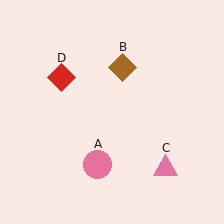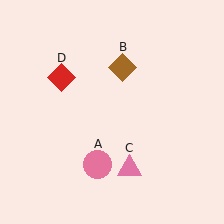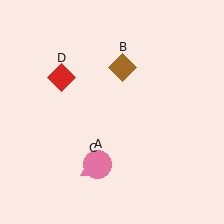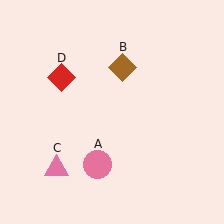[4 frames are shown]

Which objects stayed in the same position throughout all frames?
Pink circle (object A) and brown diamond (object B) and red diamond (object D) remained stationary.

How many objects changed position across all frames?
1 object changed position: pink triangle (object C).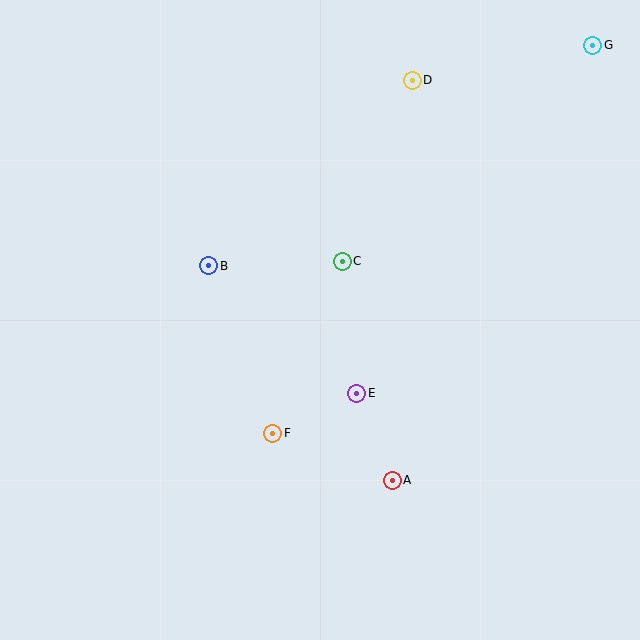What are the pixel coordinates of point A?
Point A is at (392, 480).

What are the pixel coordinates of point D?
Point D is at (412, 80).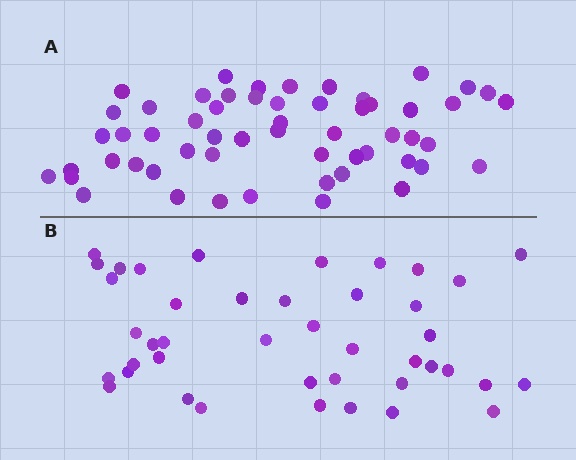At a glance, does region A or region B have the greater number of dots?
Region A (the top region) has more dots.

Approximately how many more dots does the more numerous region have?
Region A has approximately 15 more dots than region B.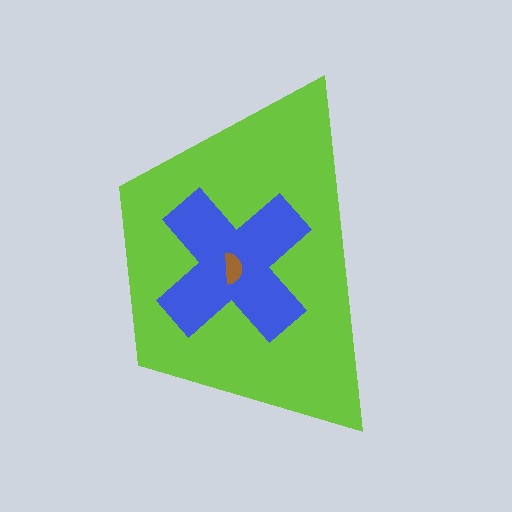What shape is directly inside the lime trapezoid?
The blue cross.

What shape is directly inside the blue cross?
The brown semicircle.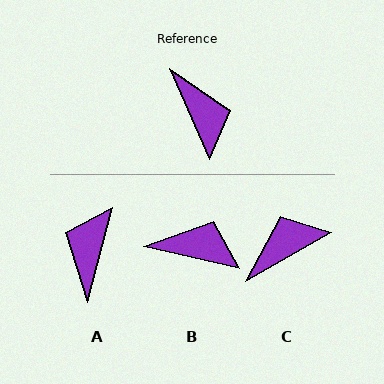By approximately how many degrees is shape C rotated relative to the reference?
Approximately 96 degrees counter-clockwise.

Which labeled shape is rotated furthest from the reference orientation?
A, about 142 degrees away.